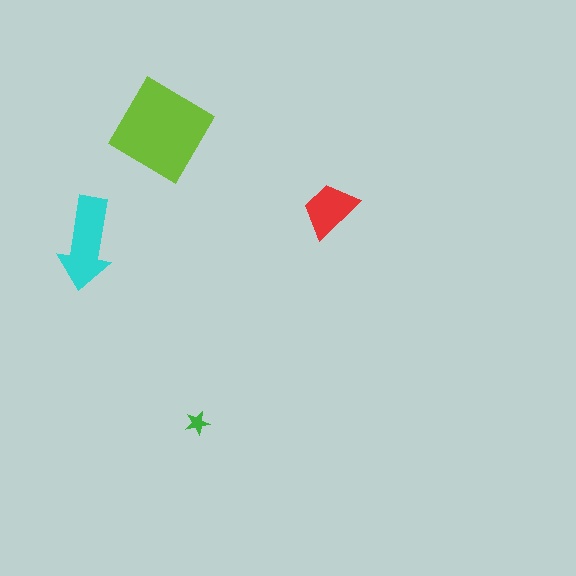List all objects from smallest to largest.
The green star, the red trapezoid, the cyan arrow, the lime diamond.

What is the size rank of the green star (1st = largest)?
4th.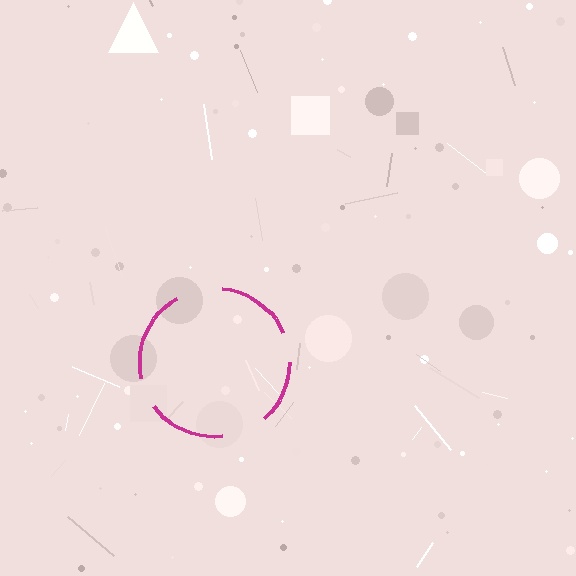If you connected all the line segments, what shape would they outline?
They would outline a circle.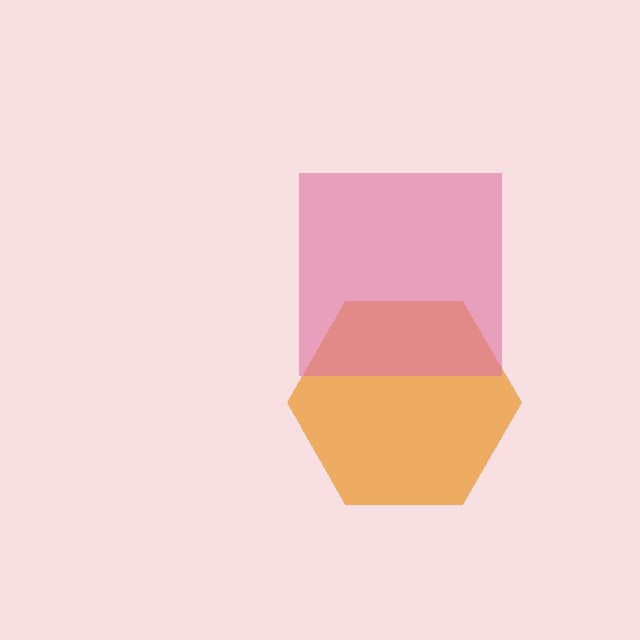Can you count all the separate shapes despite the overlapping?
Yes, there are 2 separate shapes.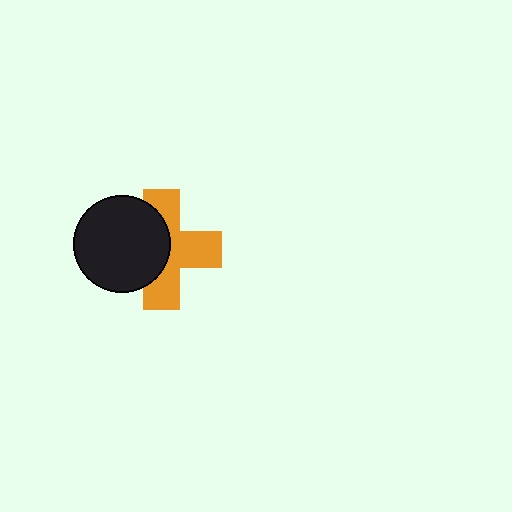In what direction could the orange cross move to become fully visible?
The orange cross could move right. That would shift it out from behind the black circle entirely.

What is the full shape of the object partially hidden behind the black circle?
The partially hidden object is an orange cross.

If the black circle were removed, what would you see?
You would see the complete orange cross.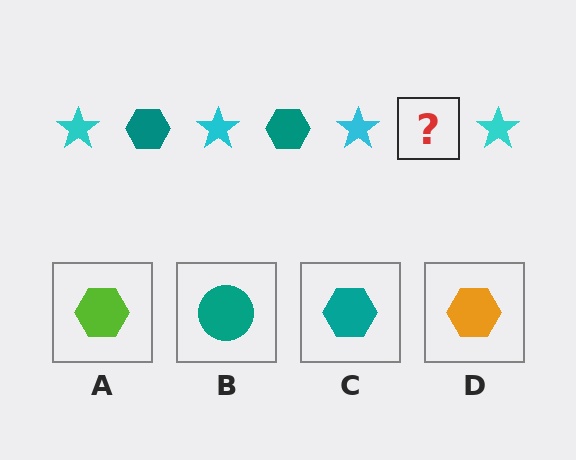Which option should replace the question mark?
Option C.